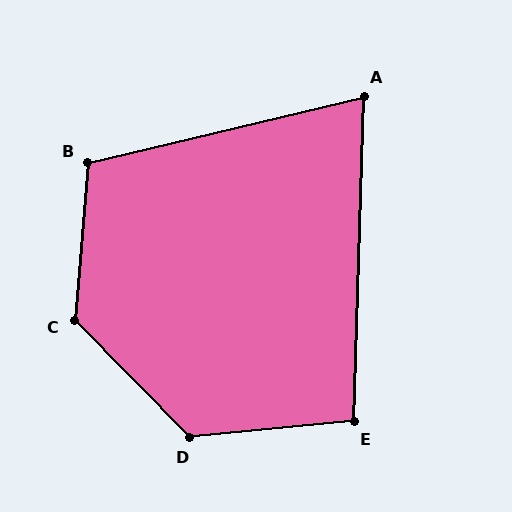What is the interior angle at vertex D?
Approximately 129 degrees (obtuse).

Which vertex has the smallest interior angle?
A, at approximately 75 degrees.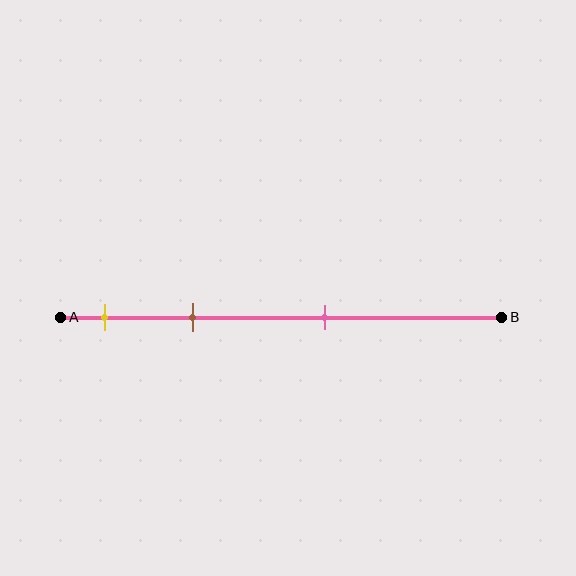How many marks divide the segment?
There are 3 marks dividing the segment.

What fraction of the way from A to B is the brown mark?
The brown mark is approximately 30% (0.3) of the way from A to B.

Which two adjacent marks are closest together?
The yellow and brown marks are the closest adjacent pair.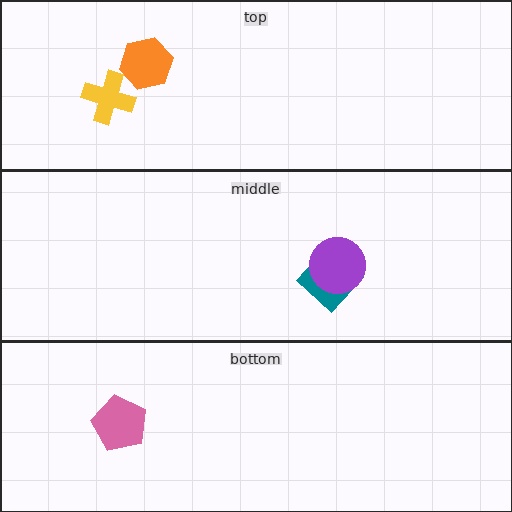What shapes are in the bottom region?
The pink pentagon.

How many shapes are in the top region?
2.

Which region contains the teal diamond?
The middle region.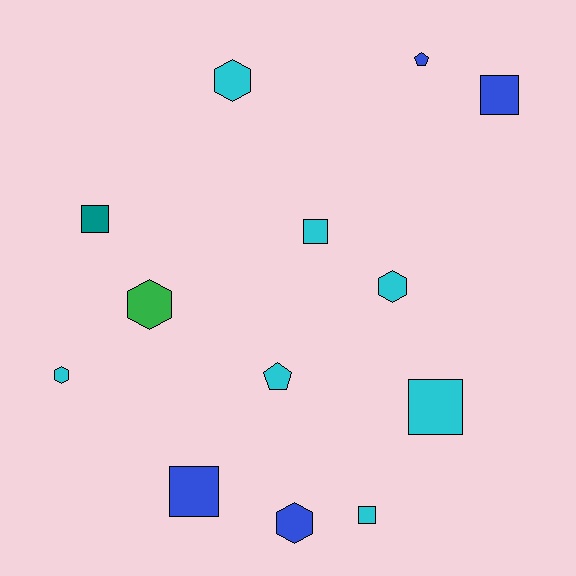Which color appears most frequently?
Cyan, with 7 objects.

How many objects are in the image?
There are 13 objects.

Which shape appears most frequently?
Square, with 6 objects.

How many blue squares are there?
There are 2 blue squares.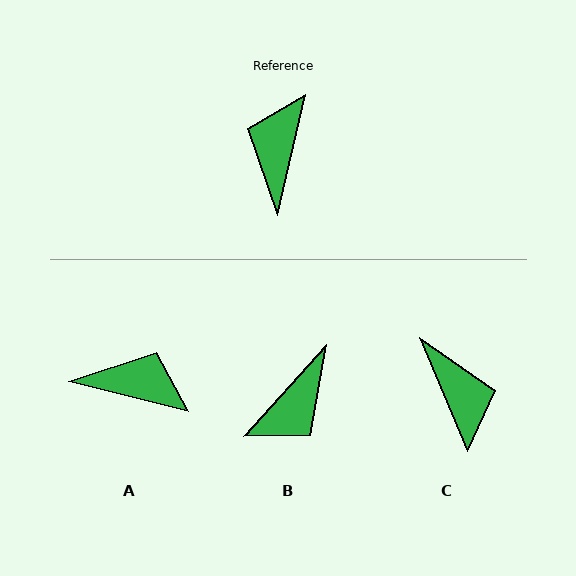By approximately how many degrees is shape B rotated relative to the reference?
Approximately 151 degrees counter-clockwise.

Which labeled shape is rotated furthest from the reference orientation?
B, about 151 degrees away.